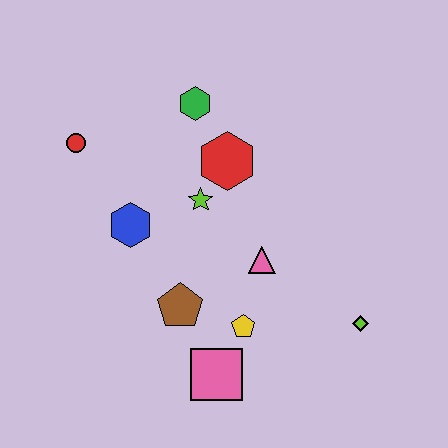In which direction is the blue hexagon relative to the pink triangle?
The blue hexagon is to the left of the pink triangle.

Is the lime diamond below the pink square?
No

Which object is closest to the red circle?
The blue hexagon is closest to the red circle.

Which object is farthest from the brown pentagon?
The green hexagon is farthest from the brown pentagon.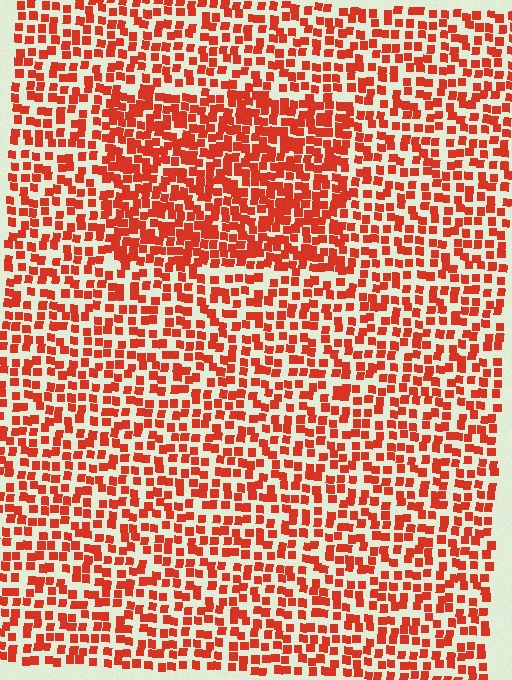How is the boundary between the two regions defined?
The boundary is defined by a change in element density (approximately 1.6x ratio). All elements are the same color, size, and shape.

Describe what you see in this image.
The image contains small red elements arranged at two different densities. A rectangle-shaped region is visible where the elements are more densely packed than the surrounding area.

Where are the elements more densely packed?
The elements are more densely packed inside the rectangle boundary.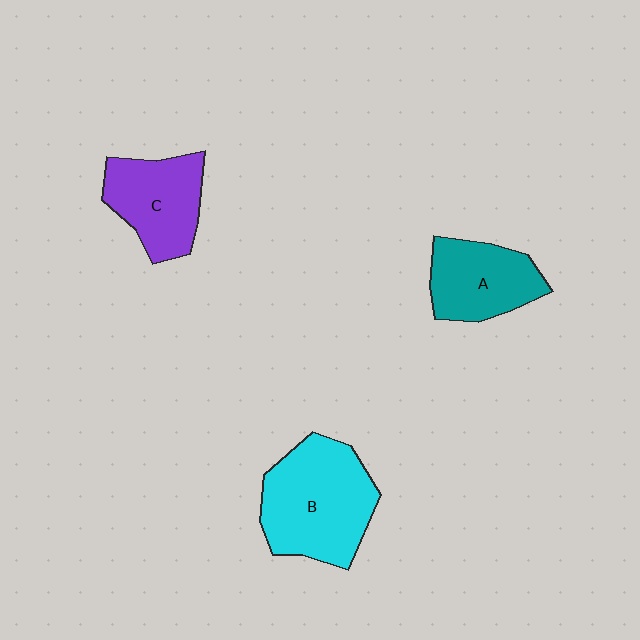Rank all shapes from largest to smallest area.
From largest to smallest: B (cyan), C (purple), A (teal).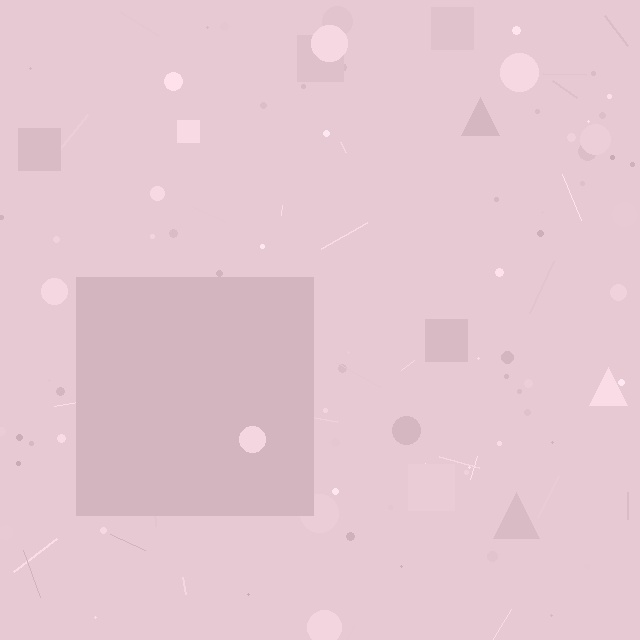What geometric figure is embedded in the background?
A square is embedded in the background.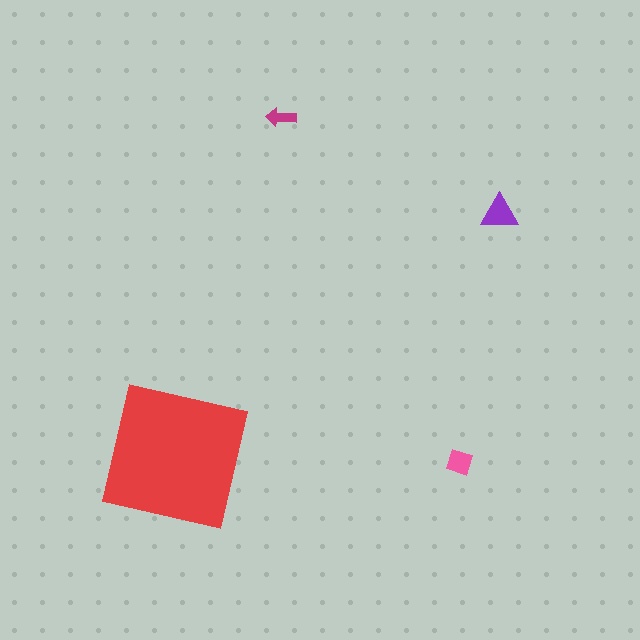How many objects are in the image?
There are 4 objects in the image.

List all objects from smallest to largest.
The magenta arrow, the pink diamond, the purple triangle, the red square.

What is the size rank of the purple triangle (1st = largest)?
2nd.